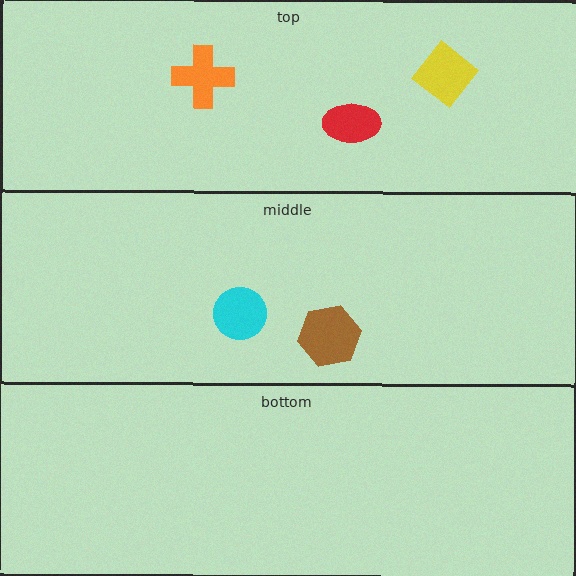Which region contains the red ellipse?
The top region.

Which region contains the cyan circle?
The middle region.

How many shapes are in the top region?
3.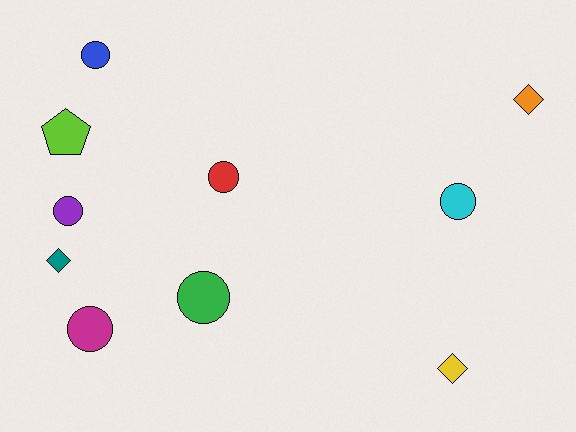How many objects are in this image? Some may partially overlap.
There are 10 objects.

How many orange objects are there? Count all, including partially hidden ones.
There is 1 orange object.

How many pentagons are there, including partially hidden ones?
There is 1 pentagon.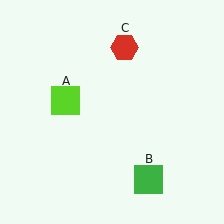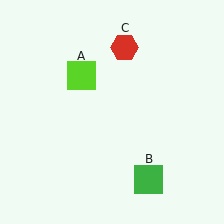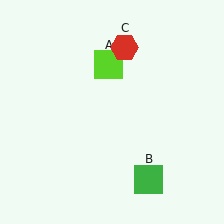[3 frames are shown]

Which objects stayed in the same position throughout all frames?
Green square (object B) and red hexagon (object C) remained stationary.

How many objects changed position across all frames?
1 object changed position: lime square (object A).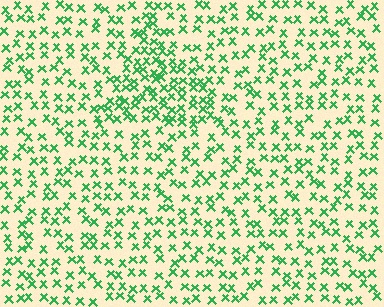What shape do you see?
I see a triangle.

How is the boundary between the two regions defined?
The boundary is defined by a change in element density (approximately 1.8x ratio). All elements are the same color, size, and shape.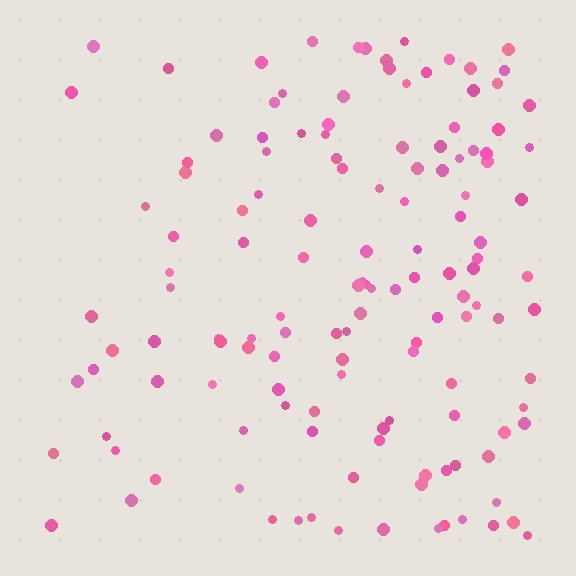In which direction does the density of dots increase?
From left to right, with the right side densest.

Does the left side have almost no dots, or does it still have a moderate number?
Still a moderate number, just noticeably fewer than the right.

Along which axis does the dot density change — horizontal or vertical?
Horizontal.